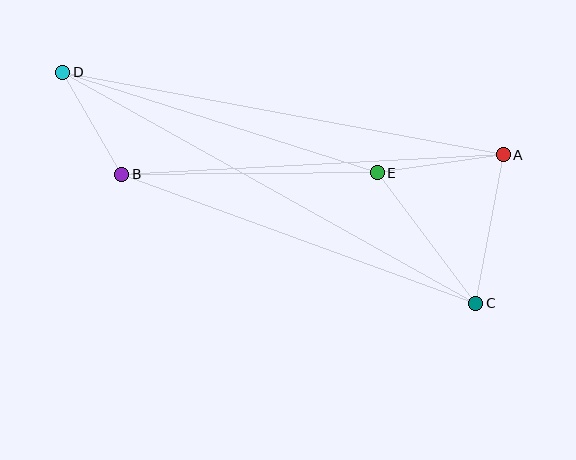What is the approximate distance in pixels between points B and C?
The distance between B and C is approximately 377 pixels.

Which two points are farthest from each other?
Points C and D are farthest from each other.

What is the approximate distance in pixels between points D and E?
The distance between D and E is approximately 330 pixels.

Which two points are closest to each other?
Points B and D are closest to each other.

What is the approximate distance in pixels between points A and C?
The distance between A and C is approximately 151 pixels.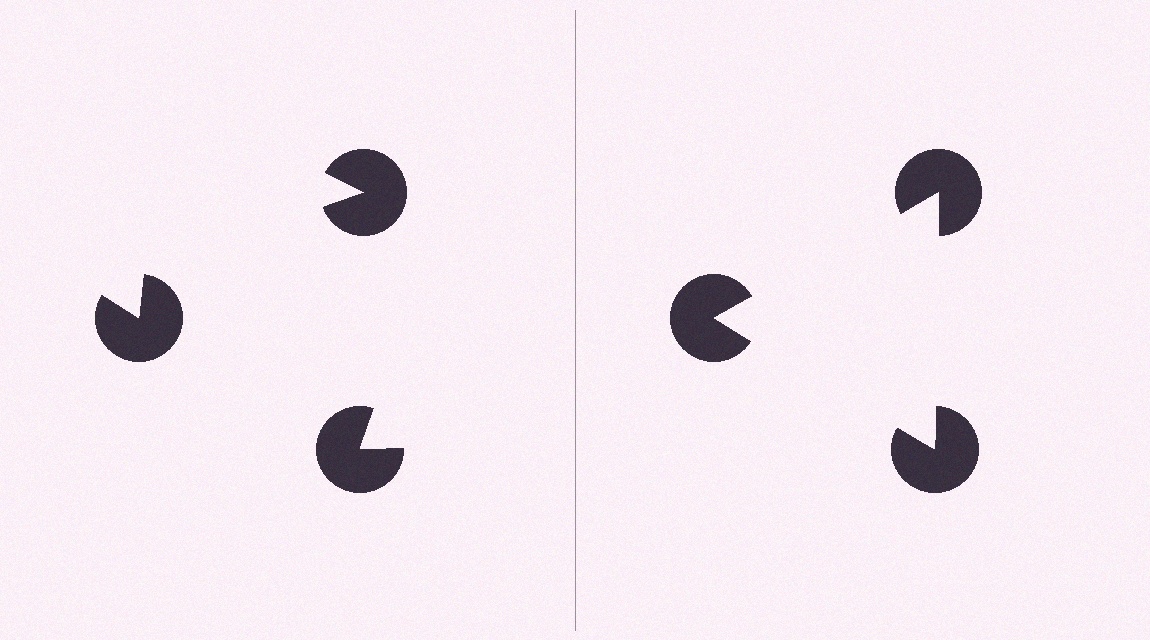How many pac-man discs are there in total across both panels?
6 — 3 on each side.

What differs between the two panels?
The pac-man discs are positioned identically on both sides; only the wedge orientations differ. On the right they align to a triangle; on the left they are misaligned.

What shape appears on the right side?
An illusory triangle.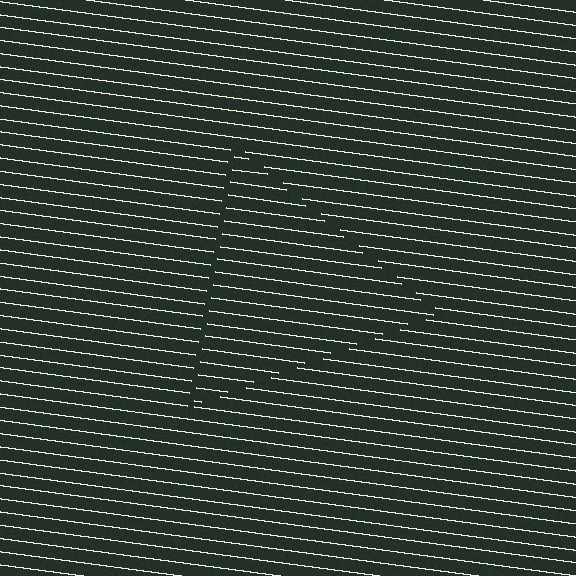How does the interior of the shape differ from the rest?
The interior of the shape contains the same grating, shifted by half a period — the contour is defined by the phase discontinuity where line-ends from the inner and outer gratings abut.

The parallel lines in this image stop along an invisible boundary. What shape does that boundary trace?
An illusory triangle. The interior of the shape contains the same grating, shifted by half a period — the contour is defined by the phase discontinuity where line-ends from the inner and outer gratings abut.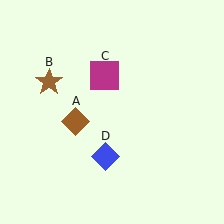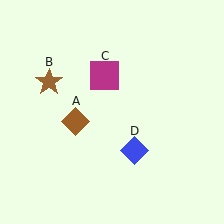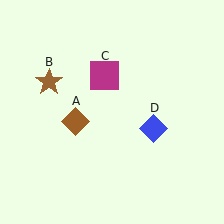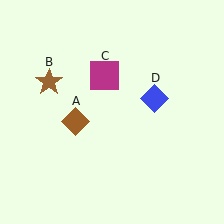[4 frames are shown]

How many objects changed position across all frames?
1 object changed position: blue diamond (object D).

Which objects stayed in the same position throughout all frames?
Brown diamond (object A) and brown star (object B) and magenta square (object C) remained stationary.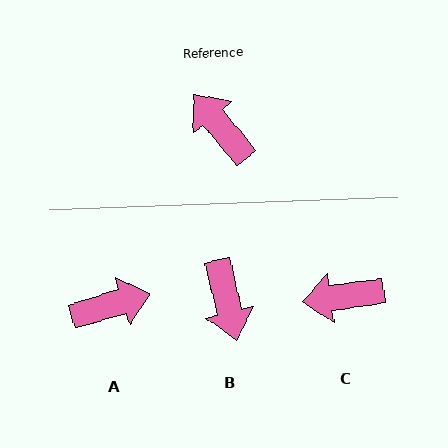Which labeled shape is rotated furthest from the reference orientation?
B, about 154 degrees away.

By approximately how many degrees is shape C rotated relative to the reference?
Approximately 58 degrees counter-clockwise.